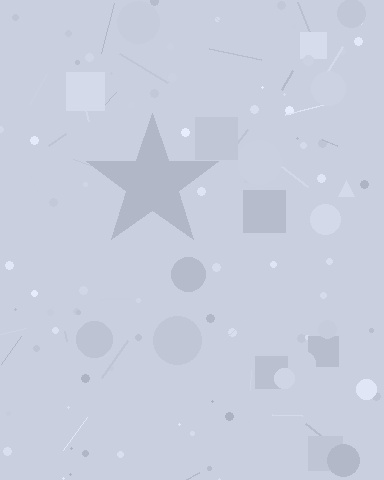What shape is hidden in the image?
A star is hidden in the image.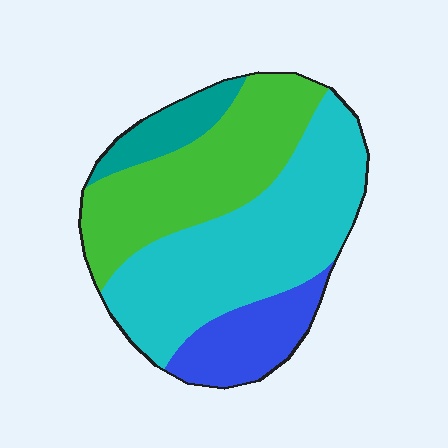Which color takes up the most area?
Cyan, at roughly 45%.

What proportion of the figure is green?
Green takes up about one third (1/3) of the figure.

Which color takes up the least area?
Teal, at roughly 10%.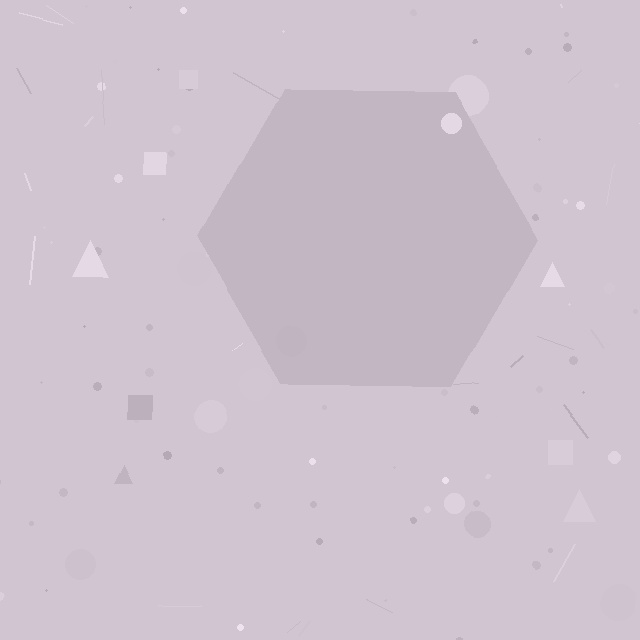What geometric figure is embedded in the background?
A hexagon is embedded in the background.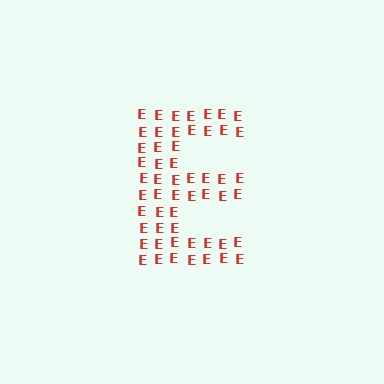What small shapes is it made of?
It is made of small letter E's.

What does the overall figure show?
The overall figure shows the letter E.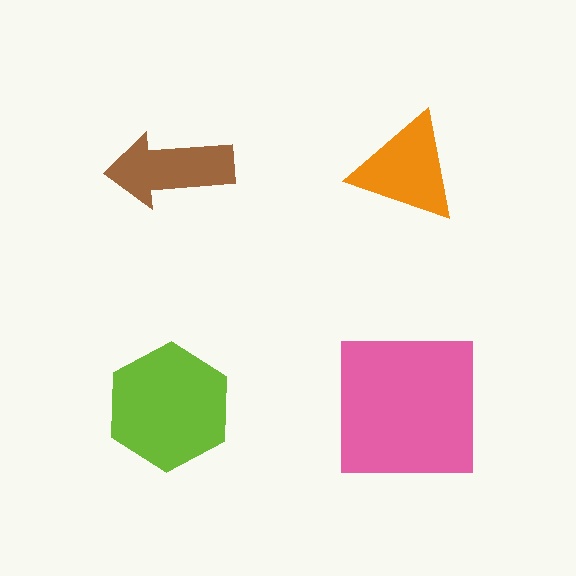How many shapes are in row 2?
2 shapes.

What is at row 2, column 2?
A pink square.